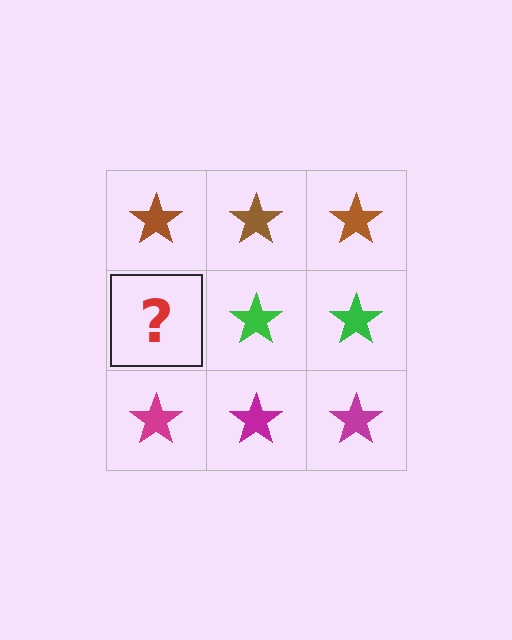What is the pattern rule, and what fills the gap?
The rule is that each row has a consistent color. The gap should be filled with a green star.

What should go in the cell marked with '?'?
The missing cell should contain a green star.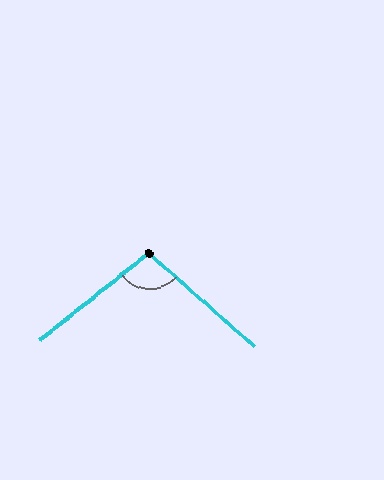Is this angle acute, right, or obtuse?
It is obtuse.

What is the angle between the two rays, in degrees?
Approximately 100 degrees.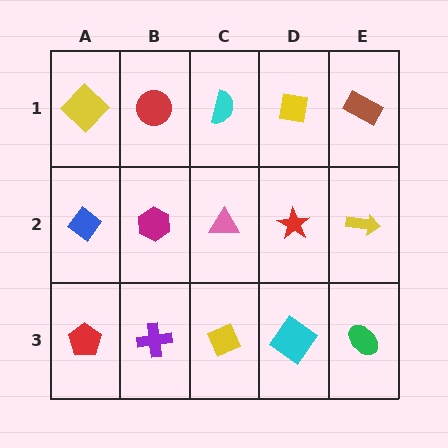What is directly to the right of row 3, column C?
A cyan diamond.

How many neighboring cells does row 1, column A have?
2.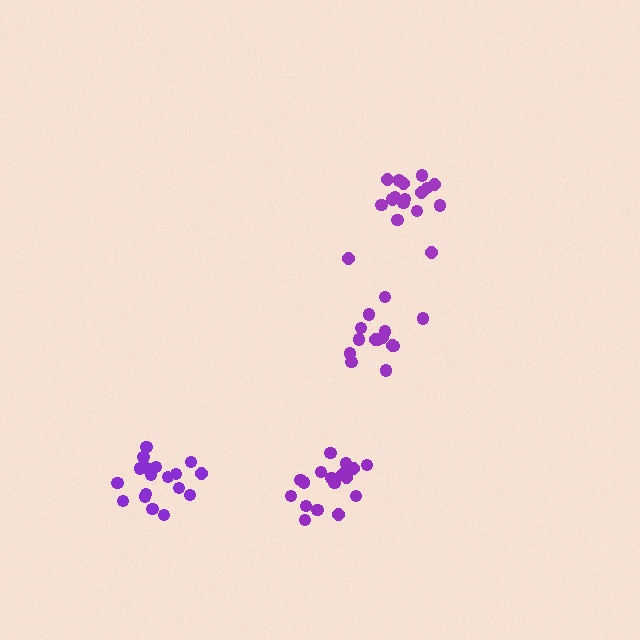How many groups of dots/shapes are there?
There are 4 groups.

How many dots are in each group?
Group 1: 18 dots, Group 2: 17 dots, Group 3: 16 dots, Group 4: 18 dots (69 total).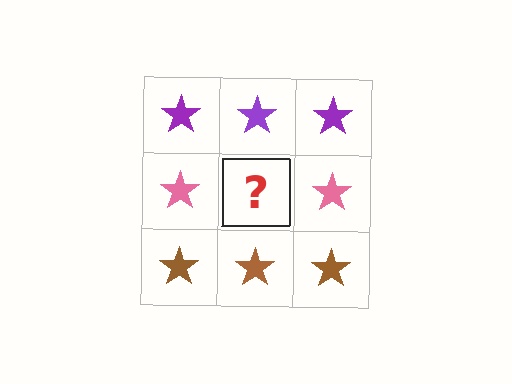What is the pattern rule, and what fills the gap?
The rule is that each row has a consistent color. The gap should be filled with a pink star.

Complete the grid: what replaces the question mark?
The question mark should be replaced with a pink star.